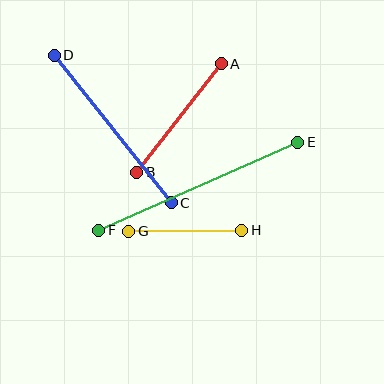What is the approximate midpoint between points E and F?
The midpoint is at approximately (198, 186) pixels.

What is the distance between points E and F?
The distance is approximately 218 pixels.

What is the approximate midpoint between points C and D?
The midpoint is at approximately (113, 129) pixels.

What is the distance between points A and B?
The distance is approximately 138 pixels.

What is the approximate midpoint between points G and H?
The midpoint is at approximately (185, 231) pixels.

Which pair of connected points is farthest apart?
Points E and F are farthest apart.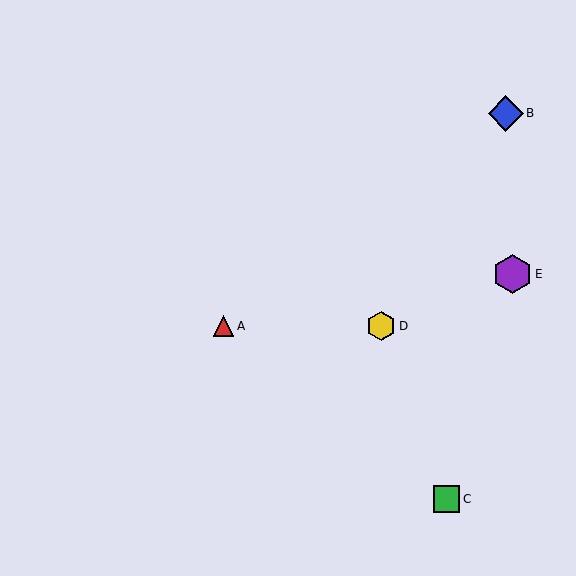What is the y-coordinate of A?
Object A is at y≈326.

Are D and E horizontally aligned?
No, D is at y≈326 and E is at y≈274.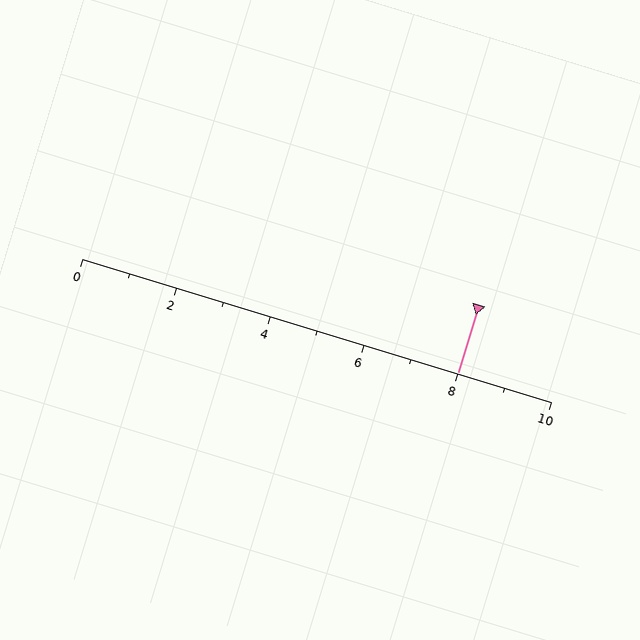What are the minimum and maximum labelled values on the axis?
The axis runs from 0 to 10.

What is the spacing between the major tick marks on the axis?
The major ticks are spaced 2 apart.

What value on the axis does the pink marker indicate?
The marker indicates approximately 8.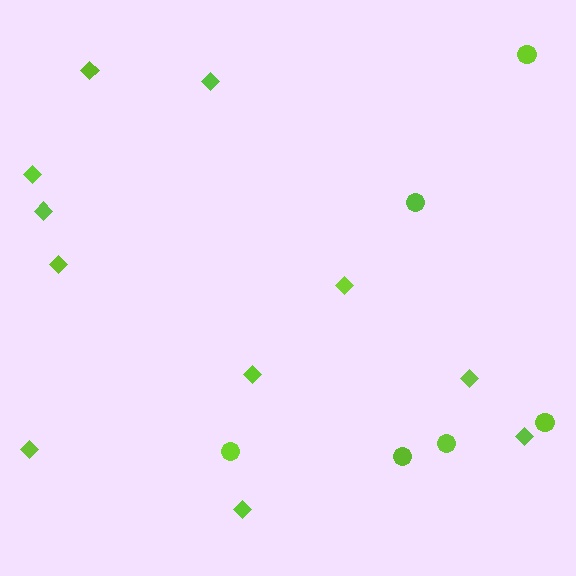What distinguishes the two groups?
There are 2 groups: one group of diamonds (11) and one group of circles (6).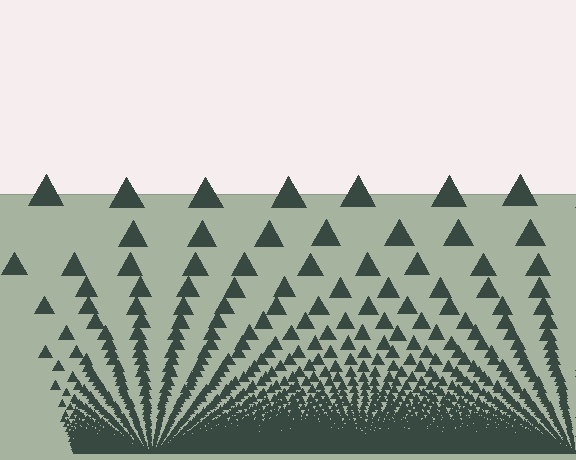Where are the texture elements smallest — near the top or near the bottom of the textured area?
Near the bottom.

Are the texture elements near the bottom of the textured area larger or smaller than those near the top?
Smaller. The gradient is inverted — elements near the bottom are smaller and denser.